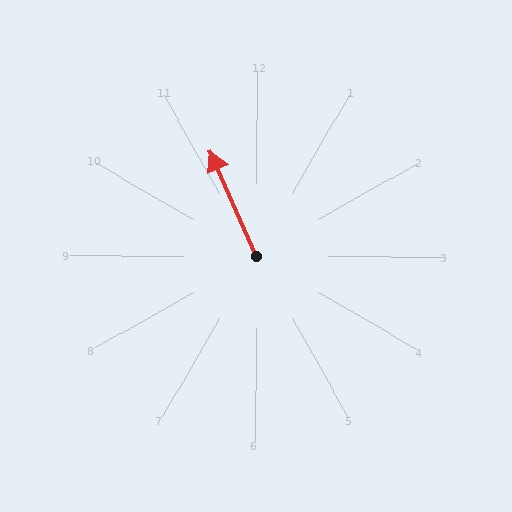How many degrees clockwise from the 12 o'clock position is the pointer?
Approximately 336 degrees.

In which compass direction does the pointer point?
Northwest.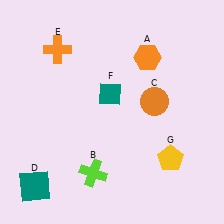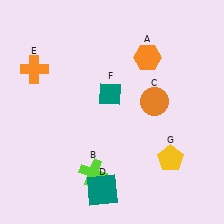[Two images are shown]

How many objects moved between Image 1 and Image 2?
2 objects moved between the two images.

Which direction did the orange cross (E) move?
The orange cross (E) moved left.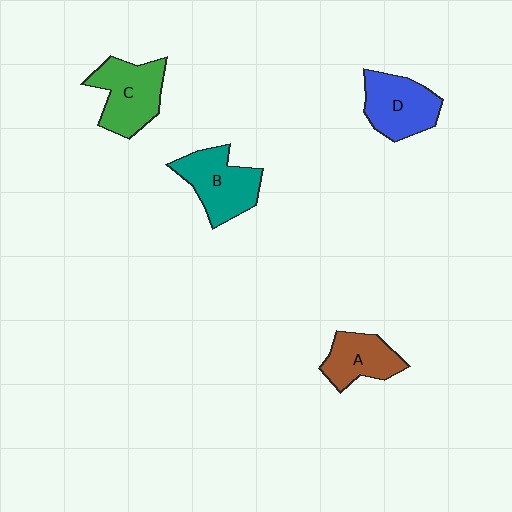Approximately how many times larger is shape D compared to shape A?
Approximately 1.2 times.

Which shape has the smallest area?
Shape A (brown).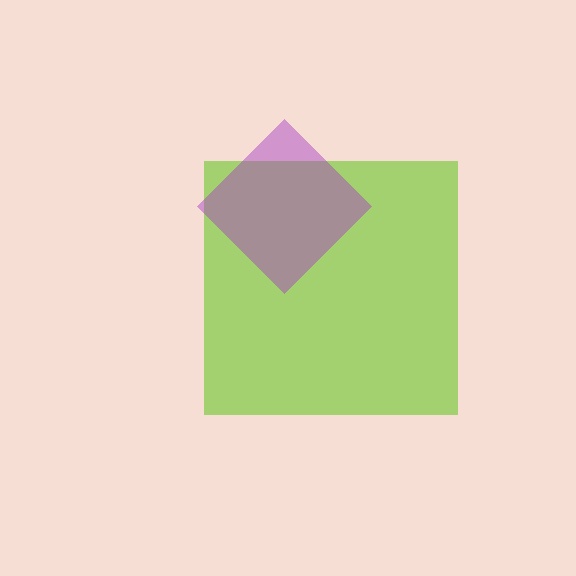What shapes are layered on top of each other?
The layered shapes are: a lime square, a purple diamond.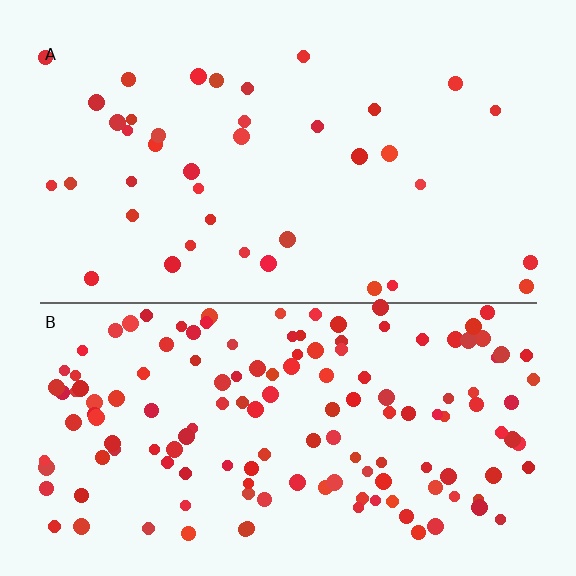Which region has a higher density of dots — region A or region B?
B (the bottom).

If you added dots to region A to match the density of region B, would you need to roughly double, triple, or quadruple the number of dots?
Approximately quadruple.